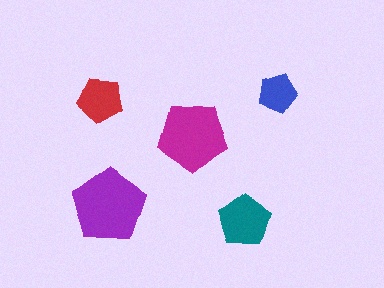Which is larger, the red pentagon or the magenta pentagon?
The magenta one.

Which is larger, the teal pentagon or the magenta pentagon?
The magenta one.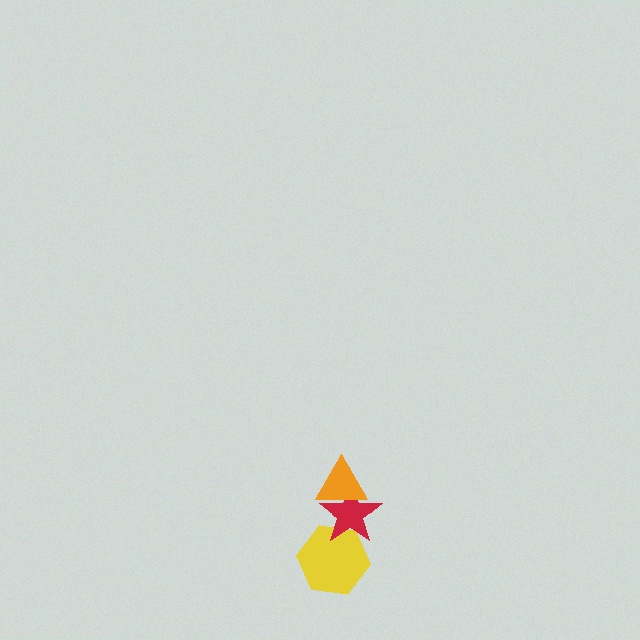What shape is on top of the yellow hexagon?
The red star is on top of the yellow hexagon.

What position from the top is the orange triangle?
The orange triangle is 1st from the top.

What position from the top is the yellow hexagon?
The yellow hexagon is 3rd from the top.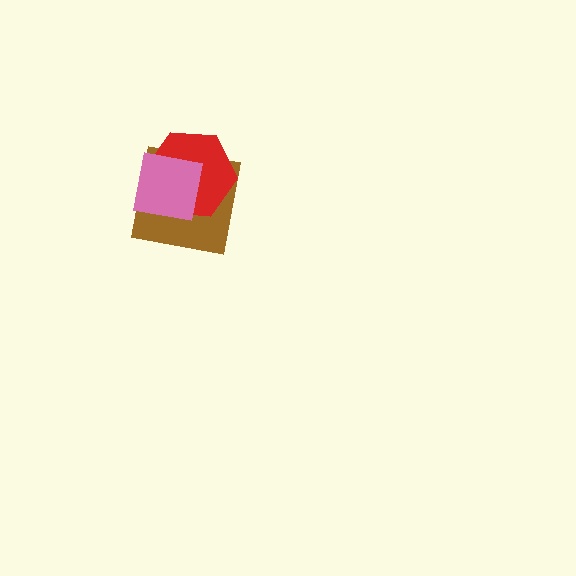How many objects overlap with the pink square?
2 objects overlap with the pink square.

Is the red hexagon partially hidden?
Yes, it is partially covered by another shape.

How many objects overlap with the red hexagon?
2 objects overlap with the red hexagon.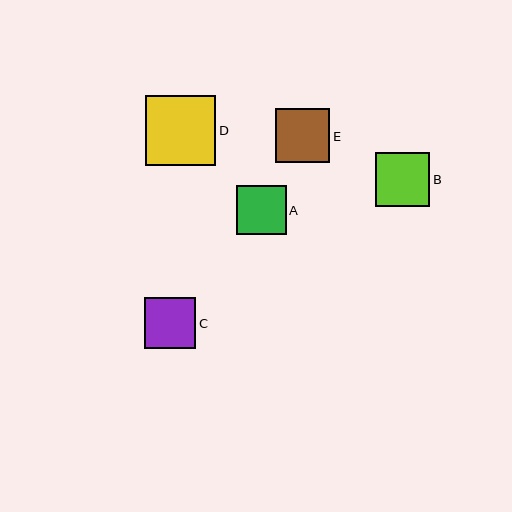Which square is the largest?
Square D is the largest with a size of approximately 70 pixels.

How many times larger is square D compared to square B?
Square D is approximately 1.3 times the size of square B.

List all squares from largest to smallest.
From largest to smallest: D, E, B, C, A.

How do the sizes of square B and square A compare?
Square B and square A are approximately the same size.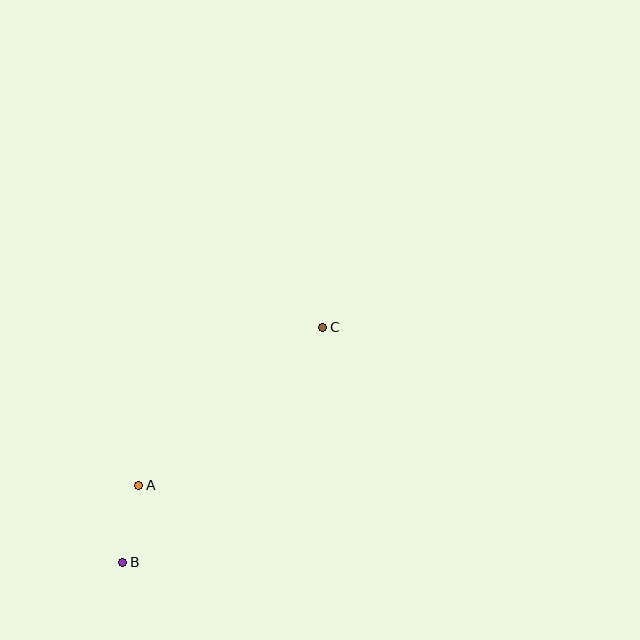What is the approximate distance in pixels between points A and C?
The distance between A and C is approximately 242 pixels.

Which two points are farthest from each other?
Points B and C are farthest from each other.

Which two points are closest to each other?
Points A and B are closest to each other.